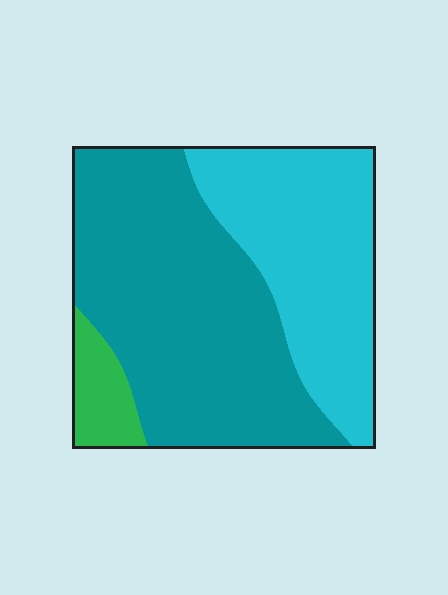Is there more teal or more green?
Teal.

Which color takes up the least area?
Green, at roughly 10%.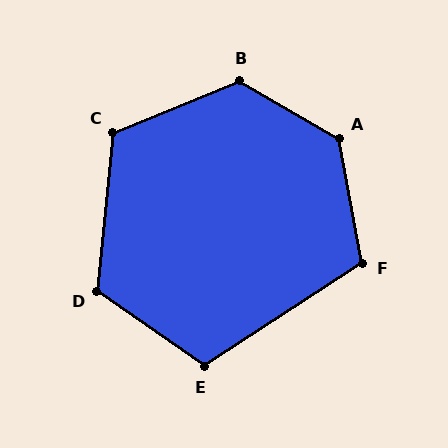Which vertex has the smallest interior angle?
E, at approximately 112 degrees.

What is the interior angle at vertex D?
Approximately 119 degrees (obtuse).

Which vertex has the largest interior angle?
A, at approximately 130 degrees.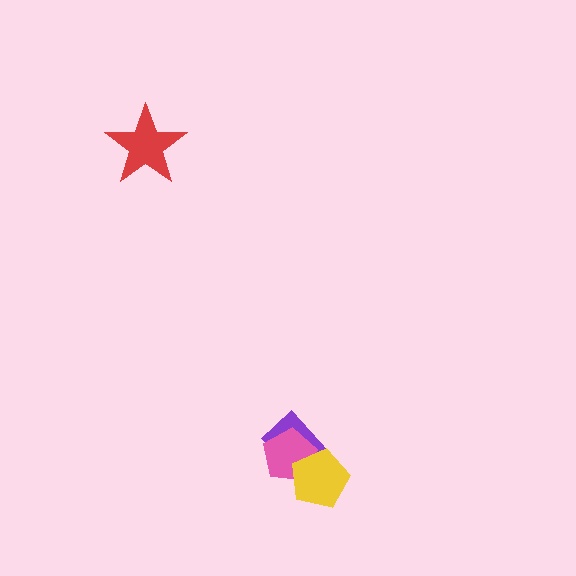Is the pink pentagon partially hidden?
Yes, it is partially covered by another shape.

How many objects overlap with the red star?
0 objects overlap with the red star.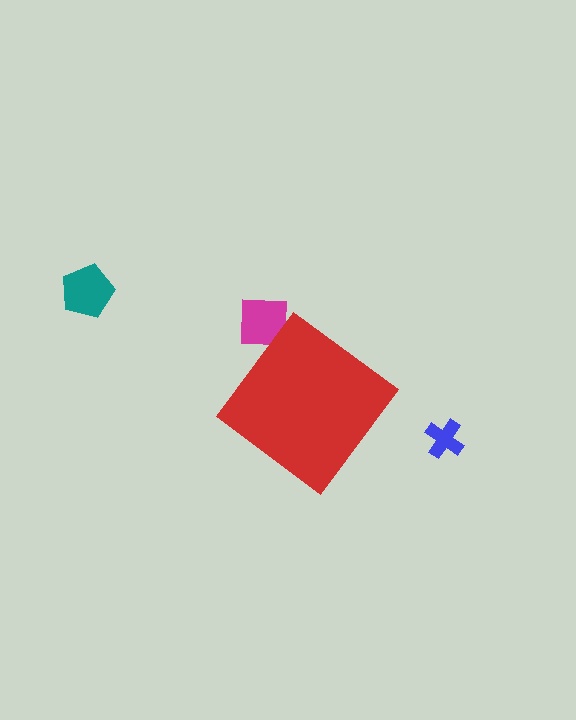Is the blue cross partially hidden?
No, the blue cross is fully visible.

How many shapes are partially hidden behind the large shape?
1 shape is partially hidden.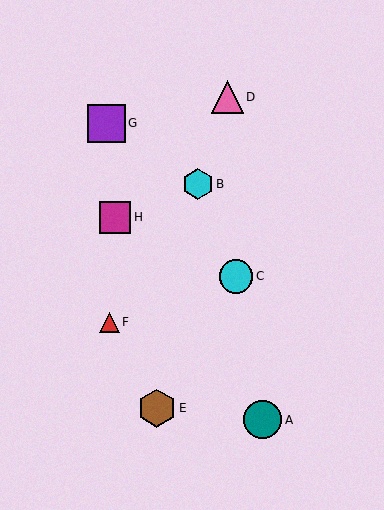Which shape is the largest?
The brown hexagon (labeled E) is the largest.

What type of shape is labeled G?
Shape G is a purple square.